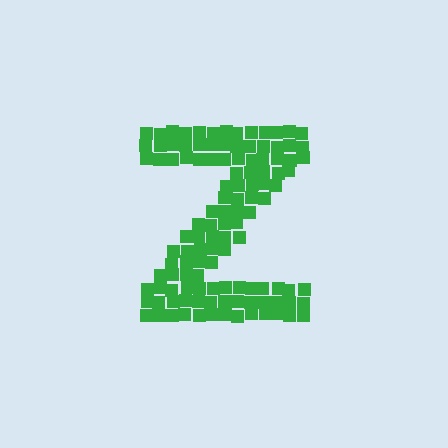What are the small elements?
The small elements are squares.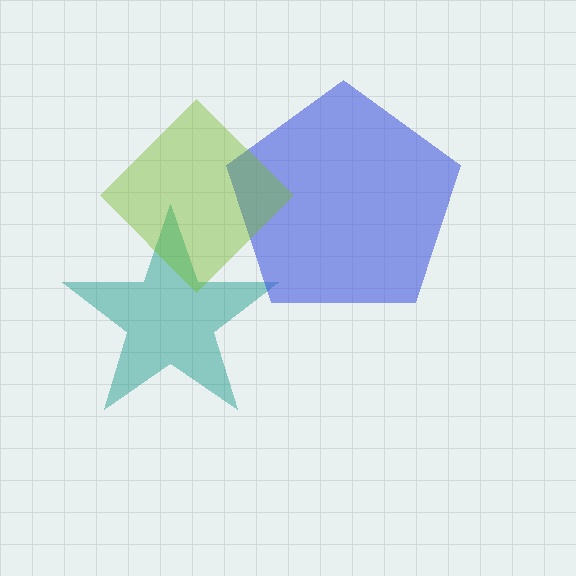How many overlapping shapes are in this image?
There are 3 overlapping shapes in the image.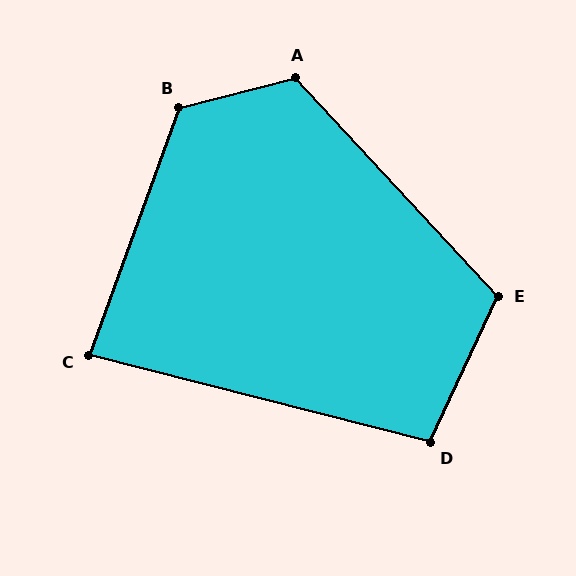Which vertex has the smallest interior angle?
C, at approximately 84 degrees.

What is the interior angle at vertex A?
Approximately 118 degrees (obtuse).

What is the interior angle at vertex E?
Approximately 112 degrees (obtuse).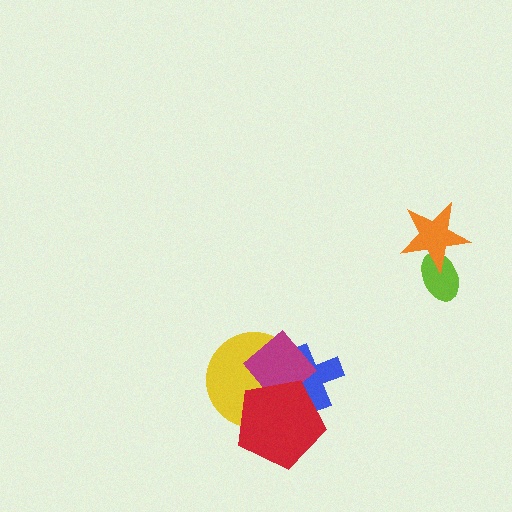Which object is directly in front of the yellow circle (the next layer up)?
The magenta diamond is directly in front of the yellow circle.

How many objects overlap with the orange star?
1 object overlaps with the orange star.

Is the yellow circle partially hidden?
Yes, it is partially covered by another shape.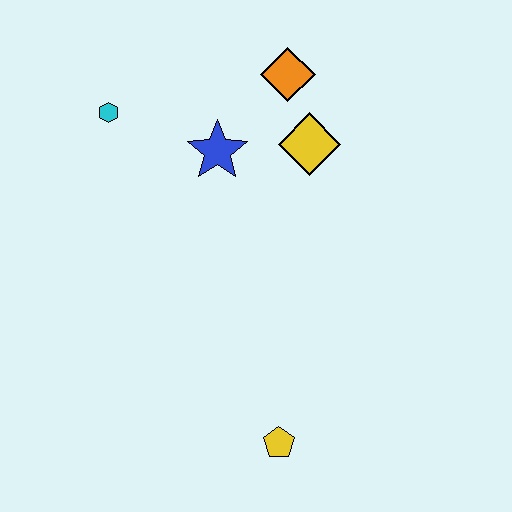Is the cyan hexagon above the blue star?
Yes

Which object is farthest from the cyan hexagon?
The yellow pentagon is farthest from the cyan hexagon.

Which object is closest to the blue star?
The yellow diamond is closest to the blue star.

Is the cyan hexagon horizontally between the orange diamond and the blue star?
No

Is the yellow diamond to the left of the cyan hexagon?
No